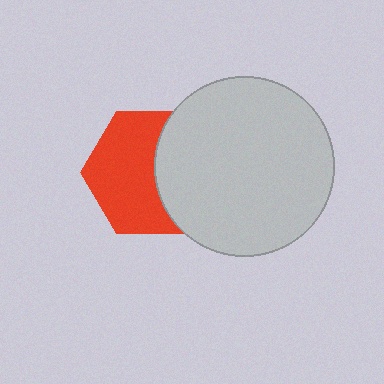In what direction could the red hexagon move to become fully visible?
The red hexagon could move left. That would shift it out from behind the light gray circle entirely.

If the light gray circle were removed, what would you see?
You would see the complete red hexagon.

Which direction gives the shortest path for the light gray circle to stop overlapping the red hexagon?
Moving right gives the shortest separation.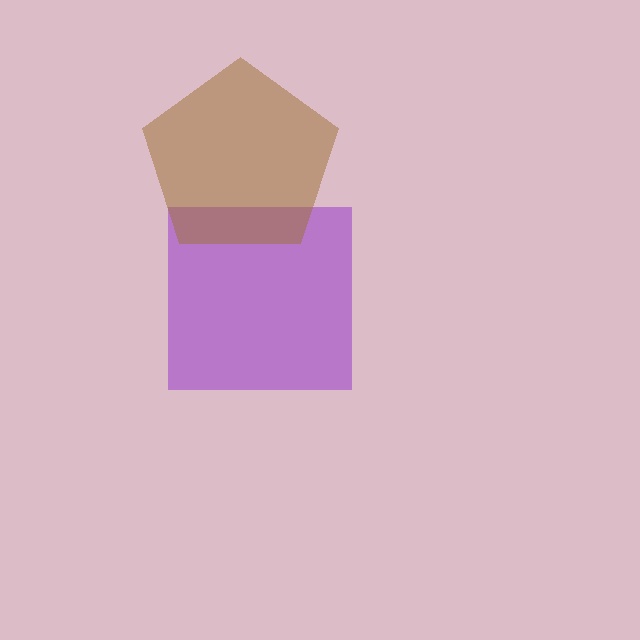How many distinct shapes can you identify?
There are 2 distinct shapes: a purple square, a brown pentagon.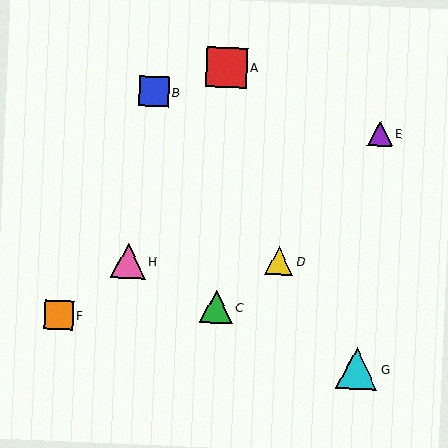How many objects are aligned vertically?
2 objects (A, C) are aligned vertically.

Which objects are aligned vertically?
Objects A, C are aligned vertically.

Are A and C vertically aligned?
Yes, both are at x≈227.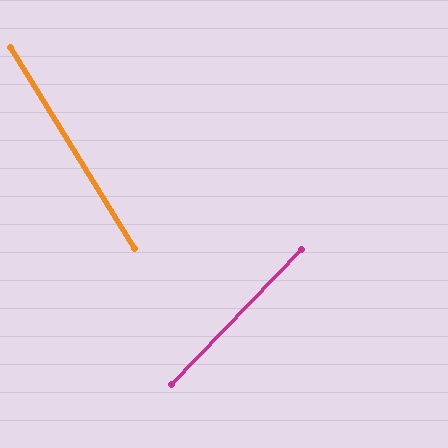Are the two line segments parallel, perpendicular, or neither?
Neither parallel nor perpendicular — they differ by about 76°.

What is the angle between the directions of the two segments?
Approximately 76 degrees.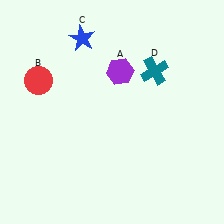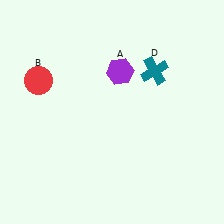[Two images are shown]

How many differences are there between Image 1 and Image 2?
There is 1 difference between the two images.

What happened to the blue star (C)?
The blue star (C) was removed in Image 2. It was in the top-left area of Image 1.